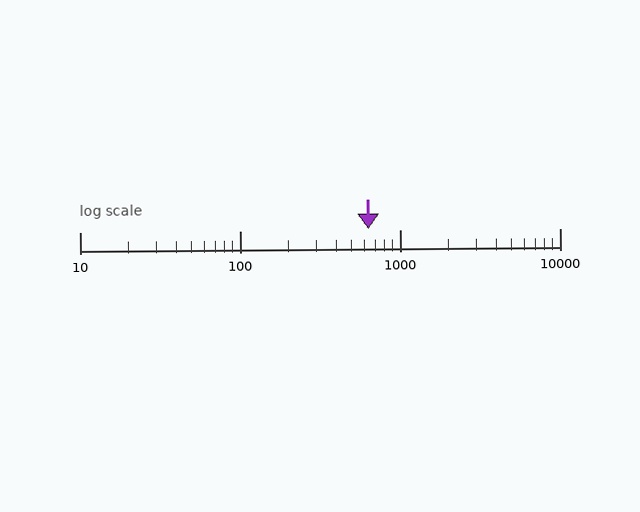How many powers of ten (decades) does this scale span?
The scale spans 3 decades, from 10 to 10000.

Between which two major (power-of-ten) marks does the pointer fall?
The pointer is between 100 and 1000.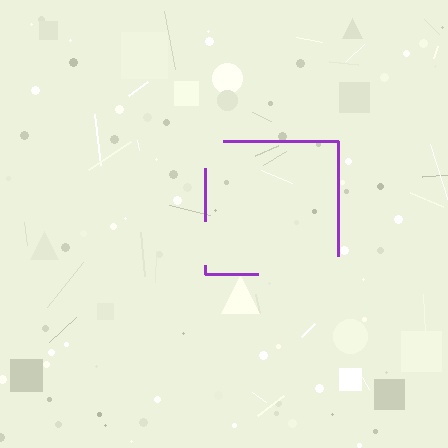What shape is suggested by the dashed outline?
The dashed outline suggests a square.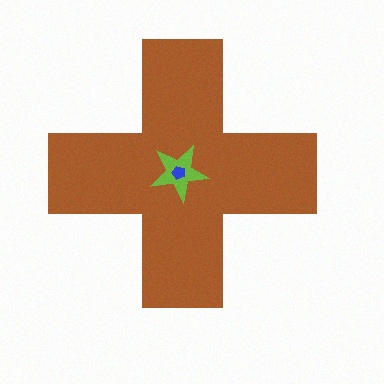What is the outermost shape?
The brown cross.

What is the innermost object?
The blue pentagon.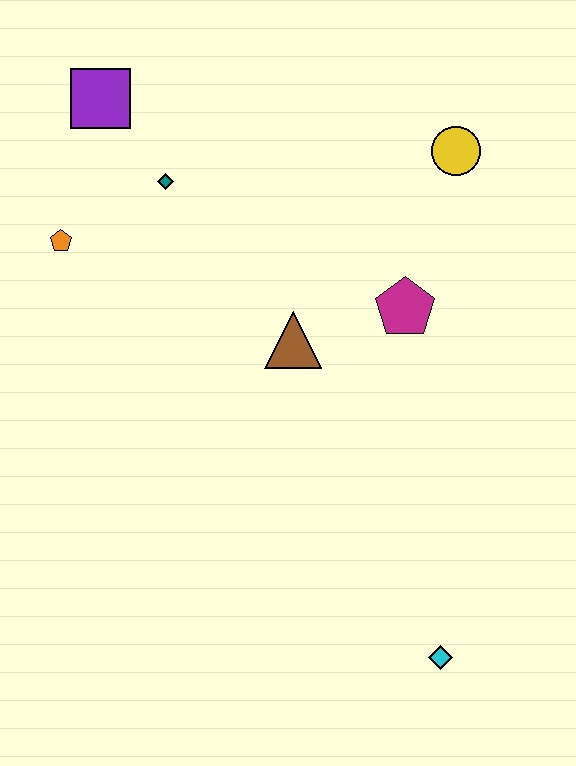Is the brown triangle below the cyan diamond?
No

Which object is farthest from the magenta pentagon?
The purple square is farthest from the magenta pentagon.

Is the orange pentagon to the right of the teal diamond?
No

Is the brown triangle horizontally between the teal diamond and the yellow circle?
Yes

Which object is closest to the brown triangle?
The magenta pentagon is closest to the brown triangle.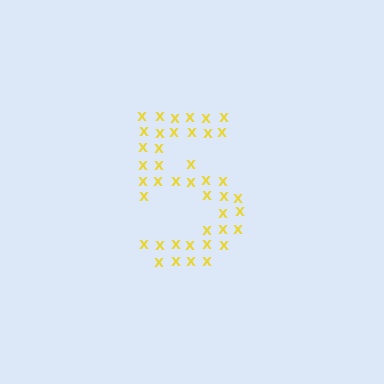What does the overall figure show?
The overall figure shows the digit 5.